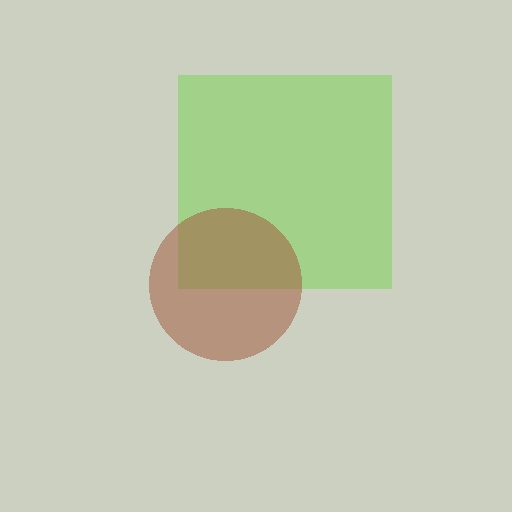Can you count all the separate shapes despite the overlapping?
Yes, there are 2 separate shapes.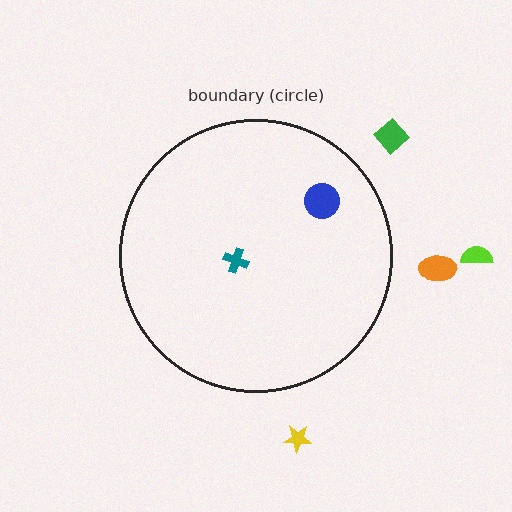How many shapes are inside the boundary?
2 inside, 4 outside.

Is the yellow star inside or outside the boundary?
Outside.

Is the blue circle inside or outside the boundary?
Inside.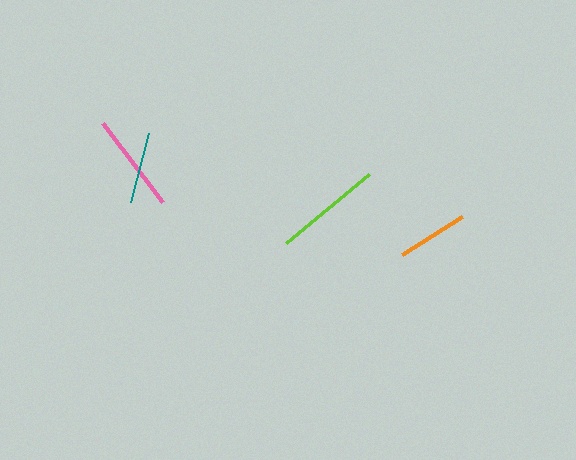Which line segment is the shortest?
The orange line is the shortest at approximately 71 pixels.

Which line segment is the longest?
The lime line is the longest at approximately 108 pixels.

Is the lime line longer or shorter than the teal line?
The lime line is longer than the teal line.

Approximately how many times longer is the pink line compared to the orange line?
The pink line is approximately 1.4 times the length of the orange line.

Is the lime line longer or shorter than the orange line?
The lime line is longer than the orange line.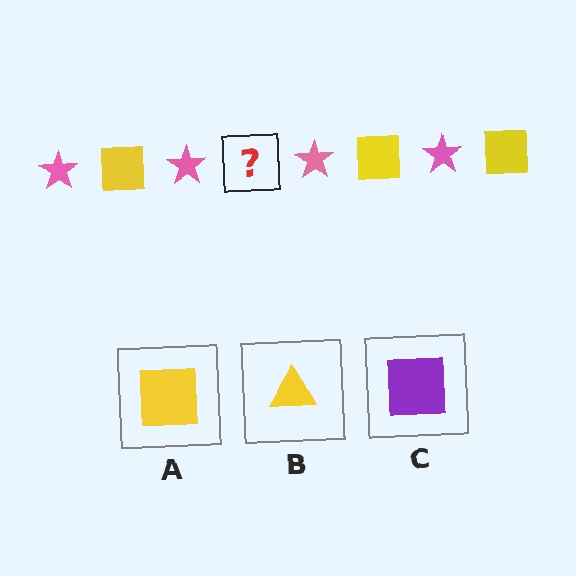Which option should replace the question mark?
Option A.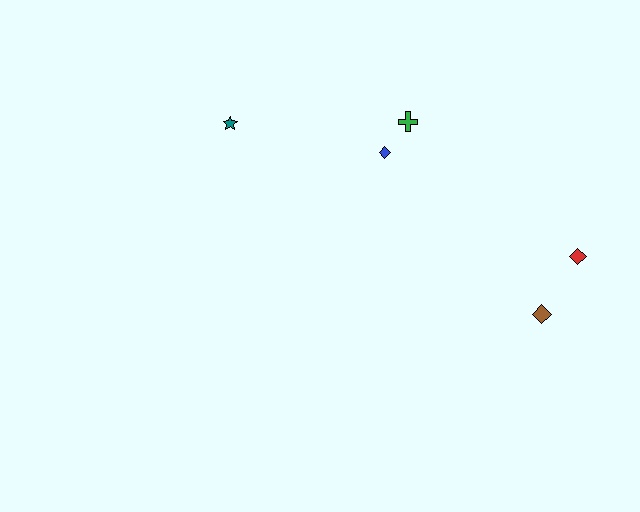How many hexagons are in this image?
There are no hexagons.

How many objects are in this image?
There are 5 objects.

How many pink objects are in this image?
There are no pink objects.